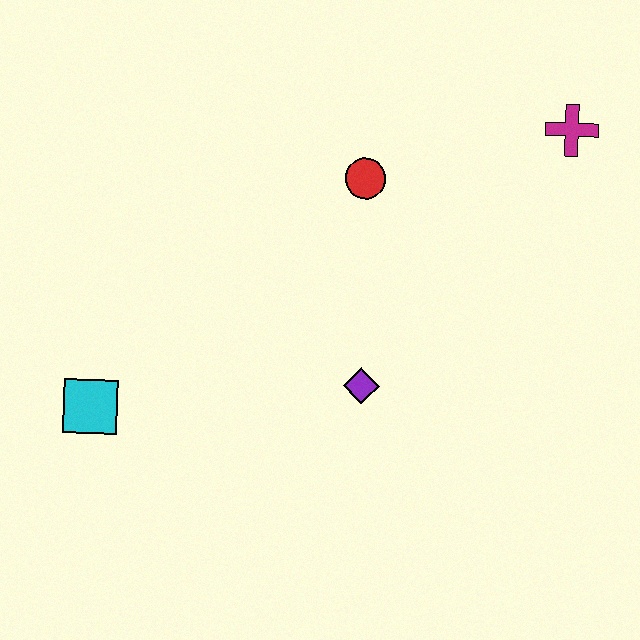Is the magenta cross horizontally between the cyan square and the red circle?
No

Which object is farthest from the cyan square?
The magenta cross is farthest from the cyan square.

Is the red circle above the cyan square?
Yes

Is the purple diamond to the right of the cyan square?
Yes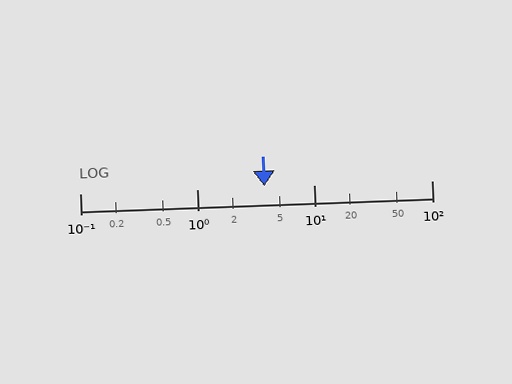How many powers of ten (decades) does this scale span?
The scale spans 3 decades, from 0.1 to 100.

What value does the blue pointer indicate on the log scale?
The pointer indicates approximately 3.7.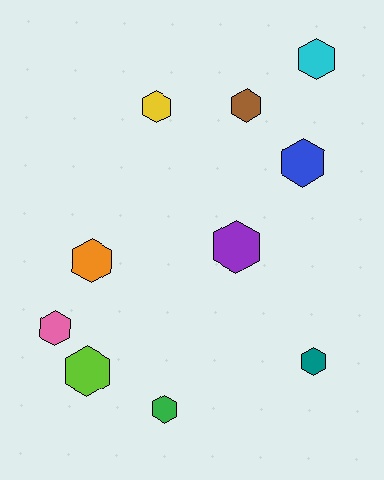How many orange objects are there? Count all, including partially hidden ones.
There is 1 orange object.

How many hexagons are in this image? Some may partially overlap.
There are 10 hexagons.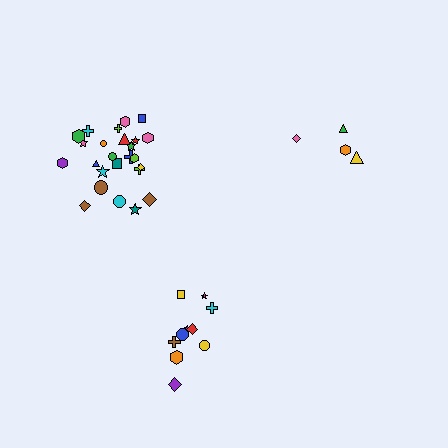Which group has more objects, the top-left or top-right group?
The top-left group.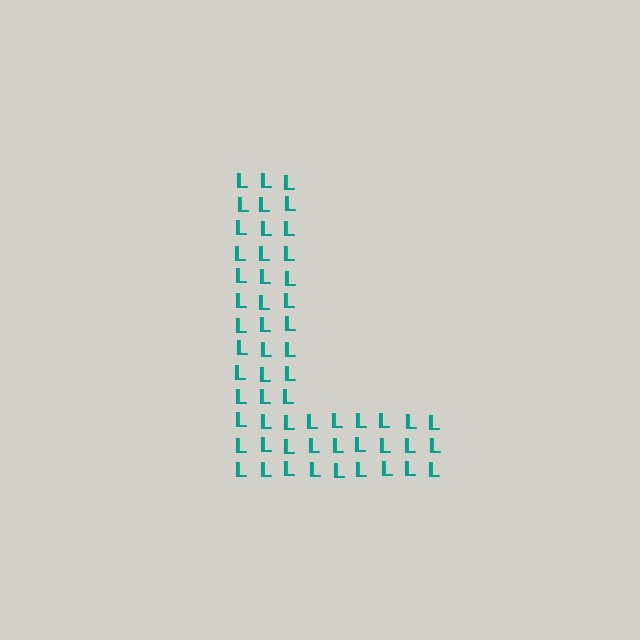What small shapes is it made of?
It is made of small letter L's.